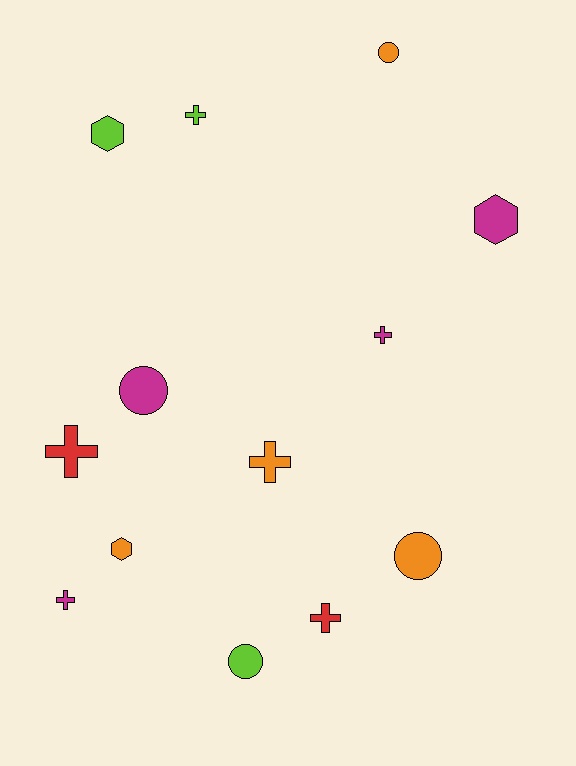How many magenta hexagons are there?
There is 1 magenta hexagon.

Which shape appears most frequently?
Cross, with 6 objects.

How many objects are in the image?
There are 13 objects.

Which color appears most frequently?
Magenta, with 4 objects.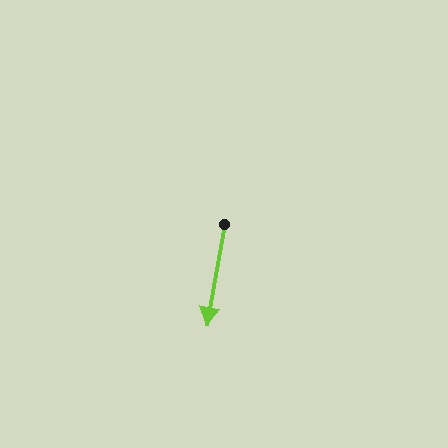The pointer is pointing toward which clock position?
Roughly 6 o'clock.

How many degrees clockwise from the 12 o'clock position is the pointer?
Approximately 190 degrees.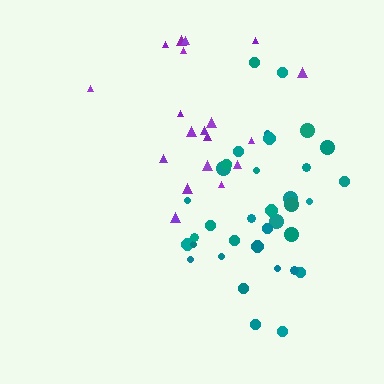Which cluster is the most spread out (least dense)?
Purple.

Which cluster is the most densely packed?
Teal.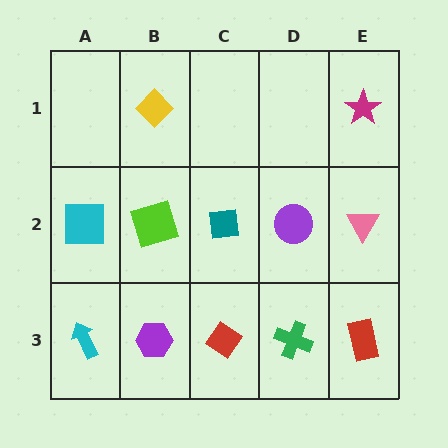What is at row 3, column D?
A green cross.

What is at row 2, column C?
A teal square.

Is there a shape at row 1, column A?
No, that cell is empty.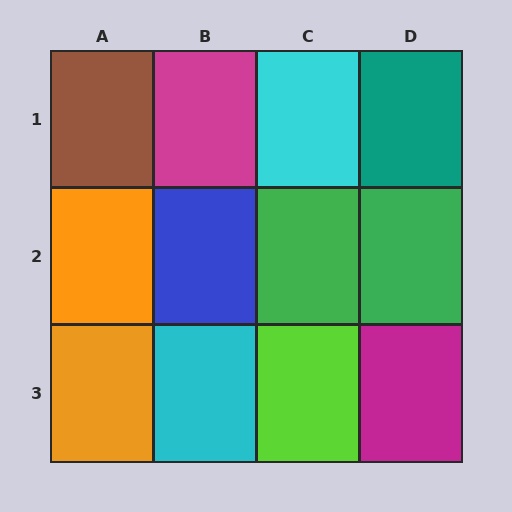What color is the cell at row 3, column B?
Cyan.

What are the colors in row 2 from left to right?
Orange, blue, green, green.